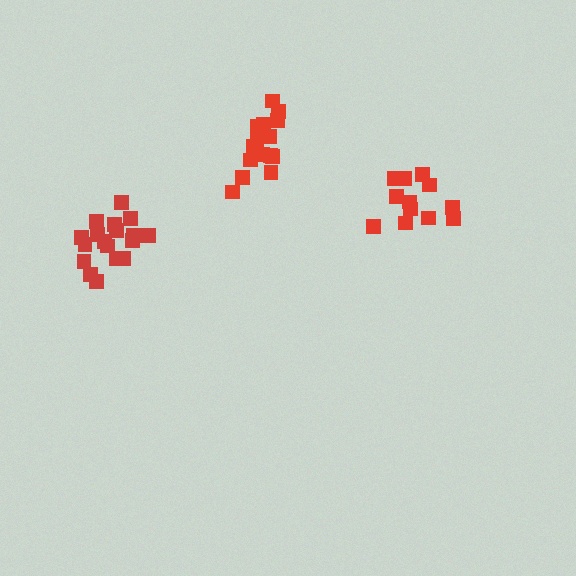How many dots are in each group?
Group 1: 15 dots, Group 2: 18 dots, Group 3: 12 dots (45 total).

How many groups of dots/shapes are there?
There are 3 groups.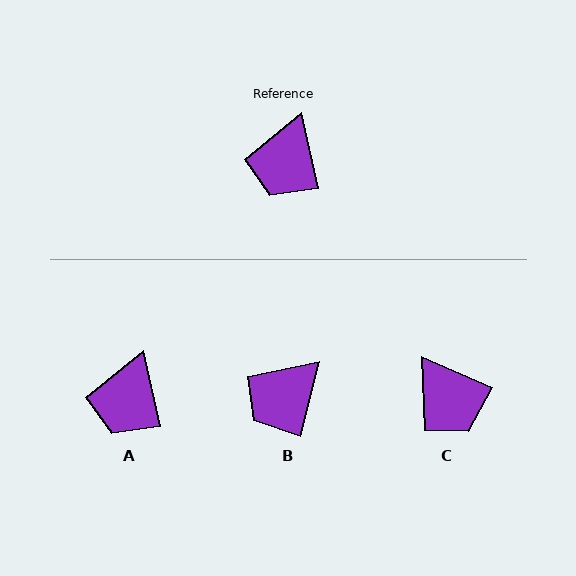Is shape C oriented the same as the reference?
No, it is off by about 53 degrees.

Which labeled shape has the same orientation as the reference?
A.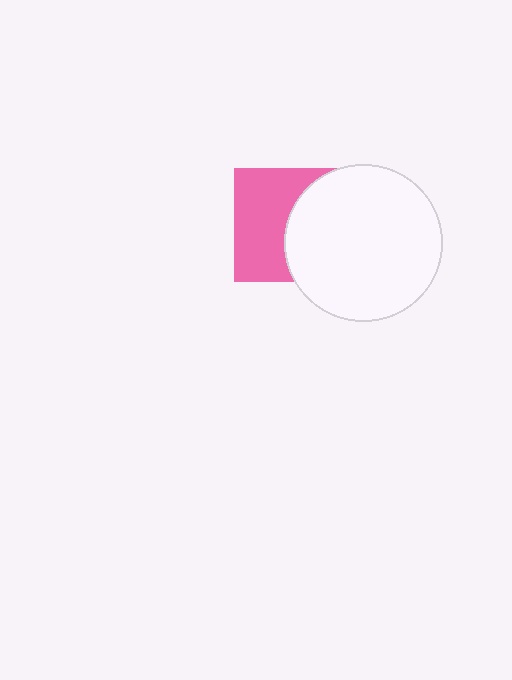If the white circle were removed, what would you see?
You would see the complete pink square.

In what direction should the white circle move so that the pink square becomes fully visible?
The white circle should move right. That is the shortest direction to clear the overlap and leave the pink square fully visible.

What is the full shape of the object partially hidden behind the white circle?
The partially hidden object is a pink square.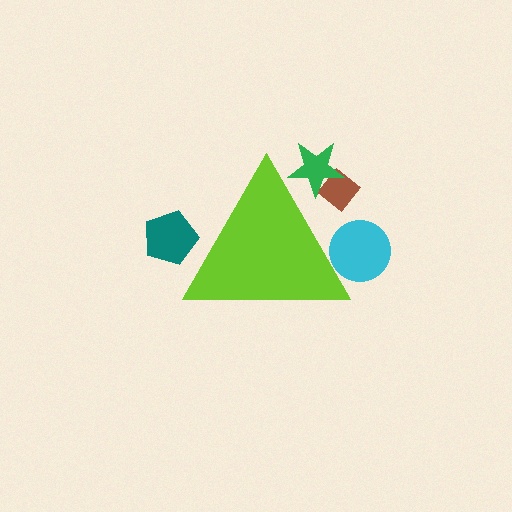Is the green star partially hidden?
Yes, the green star is partially hidden behind the lime triangle.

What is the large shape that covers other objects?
A lime triangle.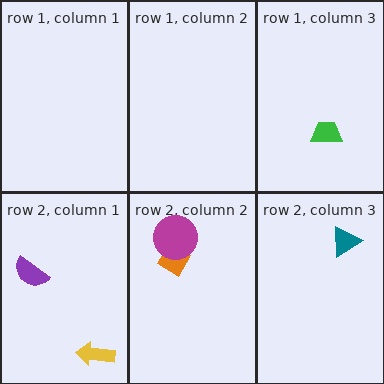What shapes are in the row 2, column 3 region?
The teal triangle.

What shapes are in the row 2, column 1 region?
The yellow arrow, the purple semicircle.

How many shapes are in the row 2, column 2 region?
2.